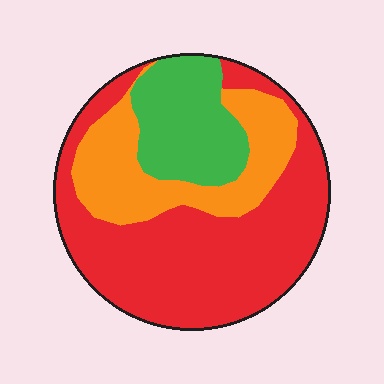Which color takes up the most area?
Red, at roughly 55%.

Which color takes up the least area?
Green, at roughly 20%.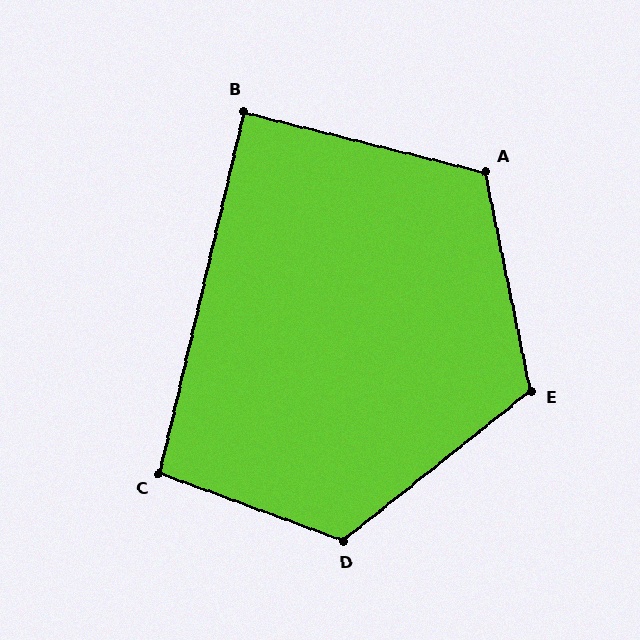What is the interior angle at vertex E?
Approximately 117 degrees (obtuse).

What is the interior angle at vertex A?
Approximately 116 degrees (obtuse).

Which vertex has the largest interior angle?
D, at approximately 121 degrees.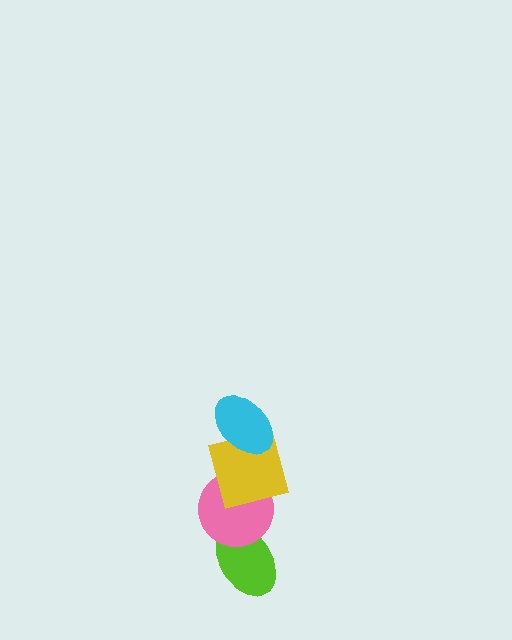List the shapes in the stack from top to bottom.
From top to bottom: the cyan ellipse, the yellow square, the pink circle, the lime ellipse.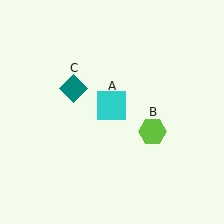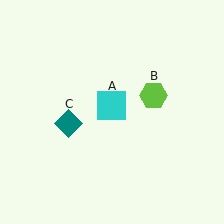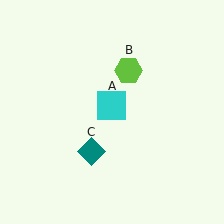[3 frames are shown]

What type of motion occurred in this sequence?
The lime hexagon (object B), teal diamond (object C) rotated counterclockwise around the center of the scene.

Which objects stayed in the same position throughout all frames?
Cyan square (object A) remained stationary.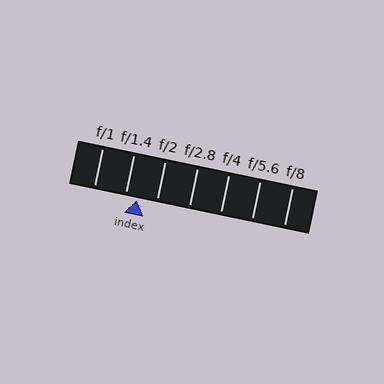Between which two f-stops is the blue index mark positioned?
The index mark is between f/1.4 and f/2.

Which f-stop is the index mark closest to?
The index mark is closest to f/1.4.